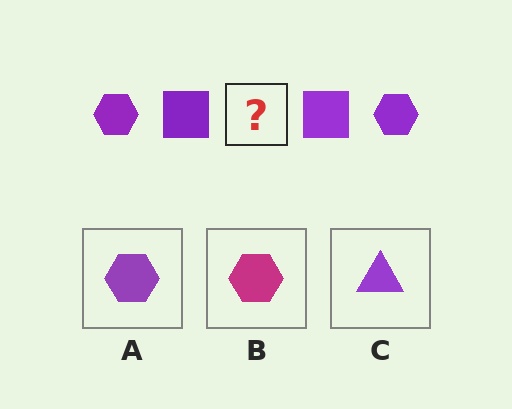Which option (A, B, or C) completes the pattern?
A.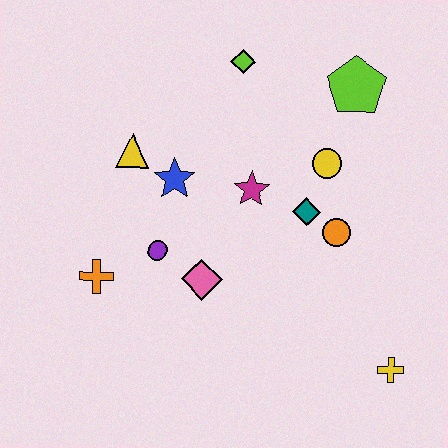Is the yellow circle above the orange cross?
Yes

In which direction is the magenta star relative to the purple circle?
The magenta star is to the right of the purple circle.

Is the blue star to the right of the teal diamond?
No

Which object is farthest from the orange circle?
The orange cross is farthest from the orange circle.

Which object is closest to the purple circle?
The pink diamond is closest to the purple circle.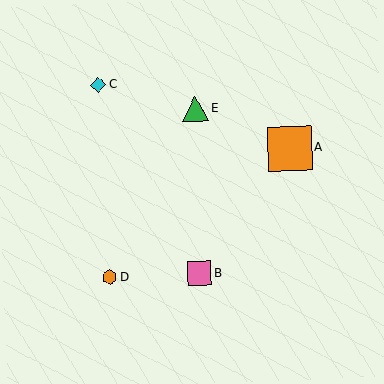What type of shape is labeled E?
Shape E is a green triangle.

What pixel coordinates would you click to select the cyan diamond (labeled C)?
Click at (98, 85) to select the cyan diamond C.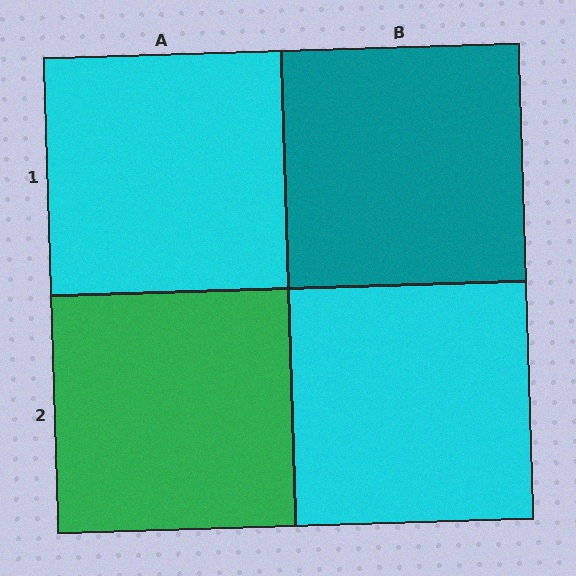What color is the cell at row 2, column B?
Cyan.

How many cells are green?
1 cell is green.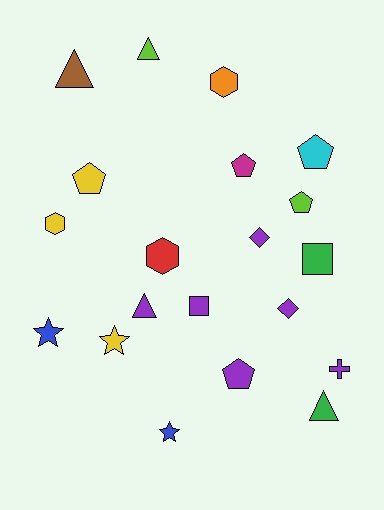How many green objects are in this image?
There are 2 green objects.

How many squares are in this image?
There are 2 squares.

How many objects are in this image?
There are 20 objects.